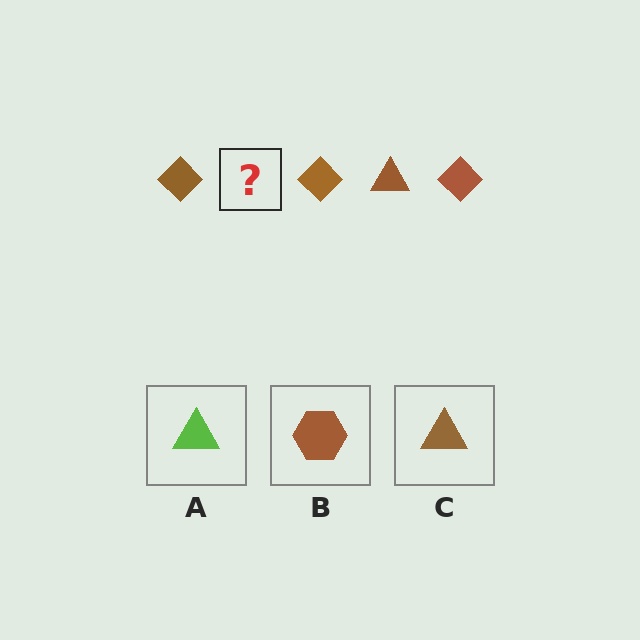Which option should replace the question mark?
Option C.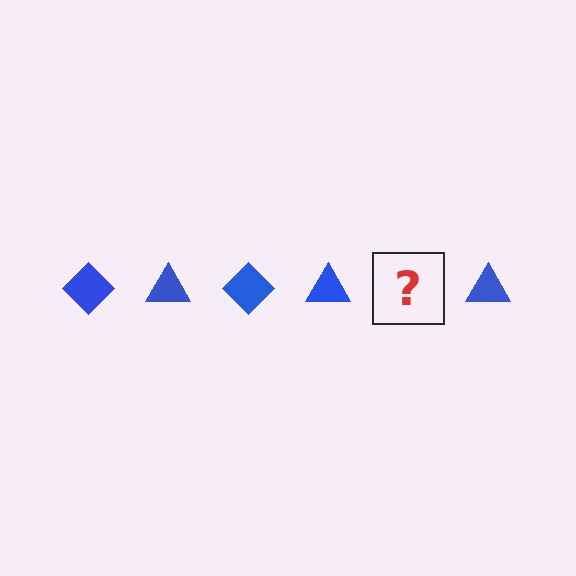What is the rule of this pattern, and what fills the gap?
The rule is that the pattern cycles through diamond, triangle shapes in blue. The gap should be filled with a blue diamond.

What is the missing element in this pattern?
The missing element is a blue diamond.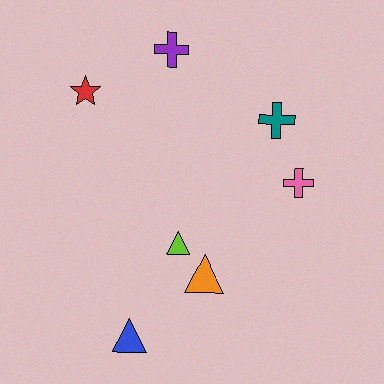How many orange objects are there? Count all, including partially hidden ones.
There is 1 orange object.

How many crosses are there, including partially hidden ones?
There are 3 crosses.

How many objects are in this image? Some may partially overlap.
There are 7 objects.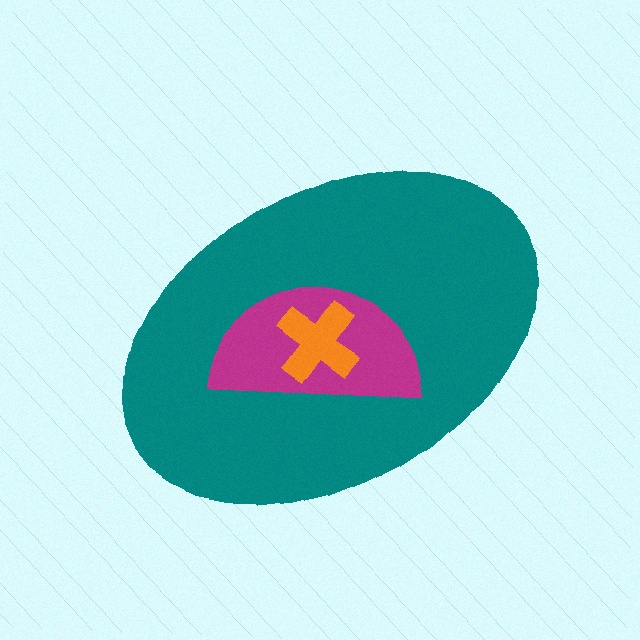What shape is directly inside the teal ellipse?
The magenta semicircle.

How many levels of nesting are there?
3.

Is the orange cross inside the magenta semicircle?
Yes.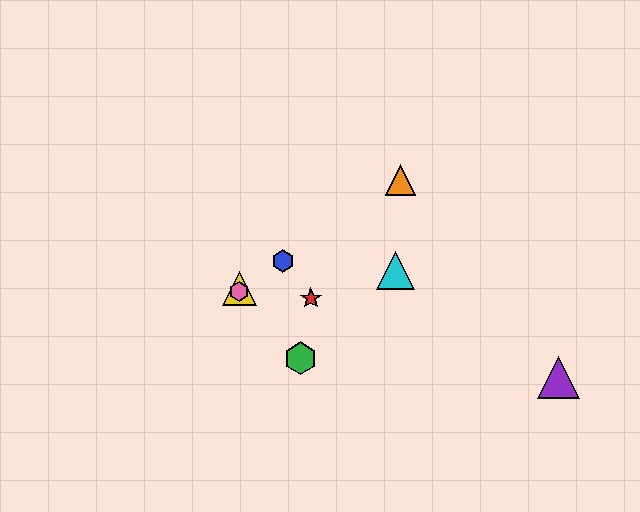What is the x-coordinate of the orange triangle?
The orange triangle is at x≈400.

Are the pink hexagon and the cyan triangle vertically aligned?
No, the pink hexagon is at x≈239 and the cyan triangle is at x≈395.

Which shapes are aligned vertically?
The yellow triangle, the pink hexagon are aligned vertically.